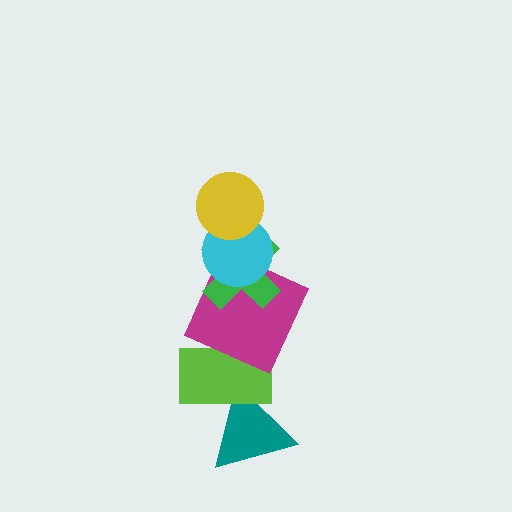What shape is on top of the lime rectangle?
The magenta square is on top of the lime rectangle.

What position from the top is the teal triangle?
The teal triangle is 6th from the top.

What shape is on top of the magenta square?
The green cross is on top of the magenta square.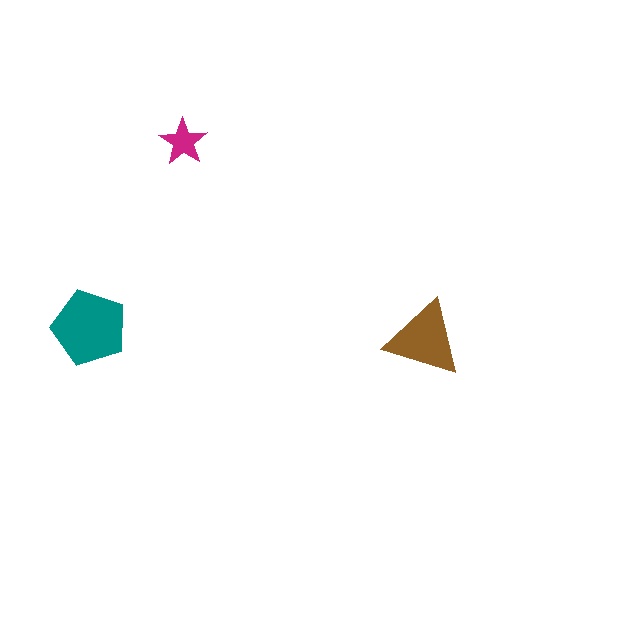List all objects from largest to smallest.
The teal pentagon, the brown triangle, the magenta star.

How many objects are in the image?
There are 3 objects in the image.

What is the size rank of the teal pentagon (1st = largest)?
1st.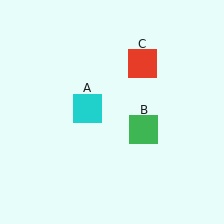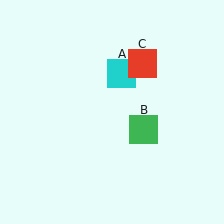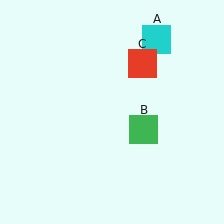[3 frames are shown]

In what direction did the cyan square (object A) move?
The cyan square (object A) moved up and to the right.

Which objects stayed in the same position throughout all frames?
Green square (object B) and red square (object C) remained stationary.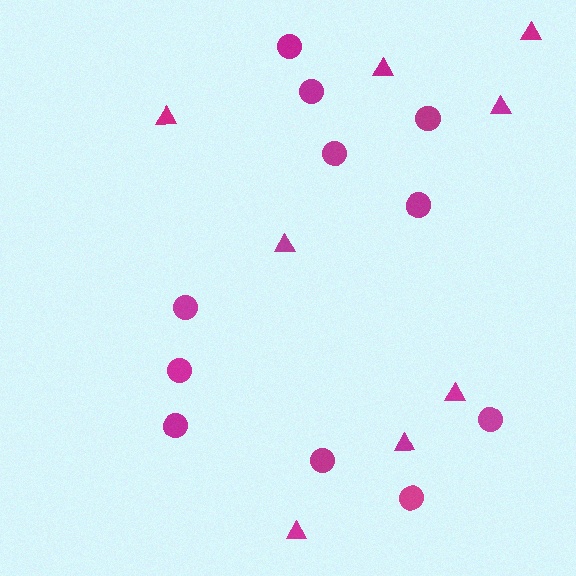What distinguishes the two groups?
There are 2 groups: one group of triangles (8) and one group of circles (11).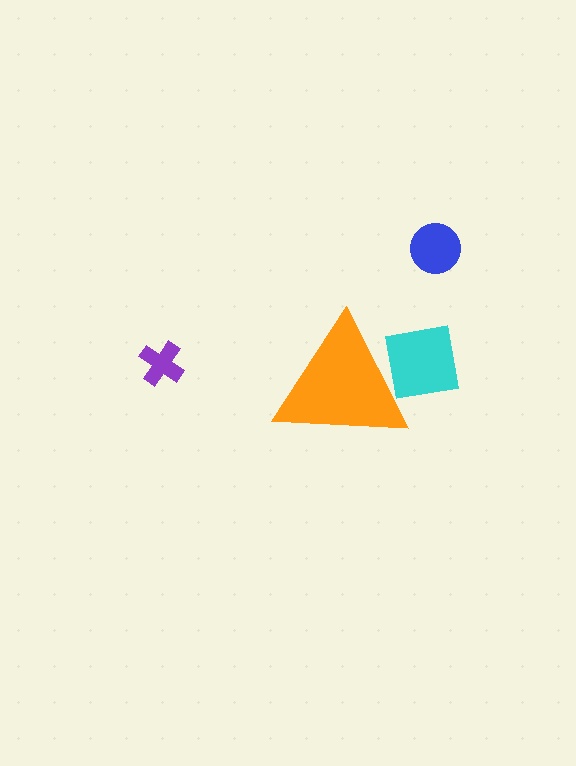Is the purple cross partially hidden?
No, the purple cross is fully visible.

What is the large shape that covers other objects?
An orange triangle.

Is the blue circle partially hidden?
No, the blue circle is fully visible.